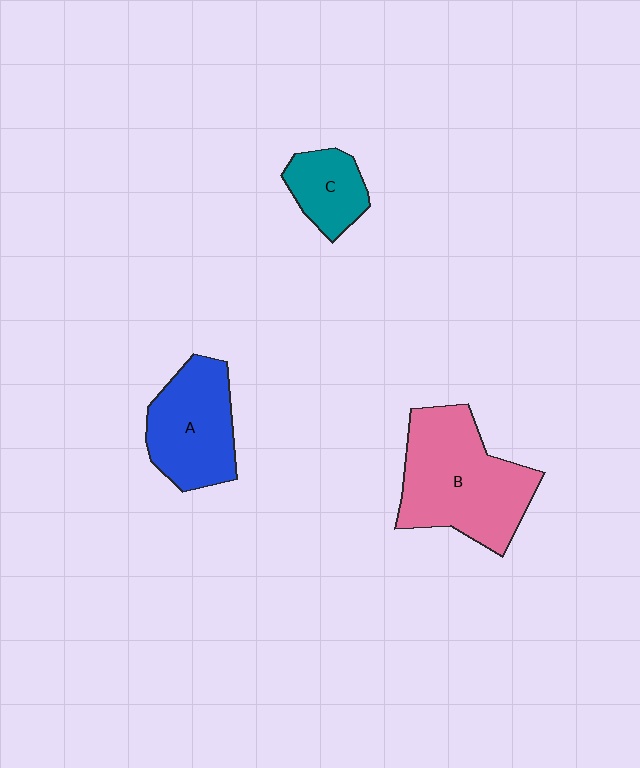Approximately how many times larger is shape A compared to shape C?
Approximately 1.8 times.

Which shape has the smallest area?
Shape C (teal).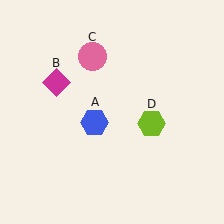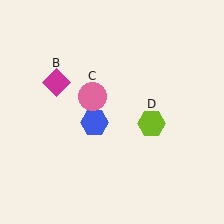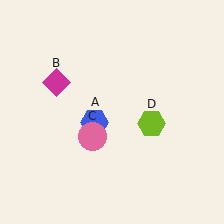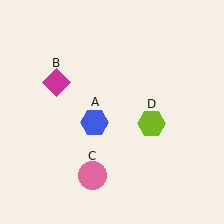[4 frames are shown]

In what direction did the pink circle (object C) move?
The pink circle (object C) moved down.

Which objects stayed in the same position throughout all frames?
Blue hexagon (object A) and magenta diamond (object B) and lime hexagon (object D) remained stationary.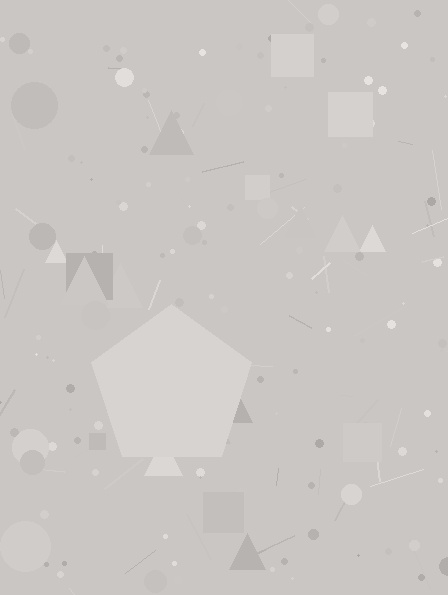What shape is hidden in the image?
A pentagon is hidden in the image.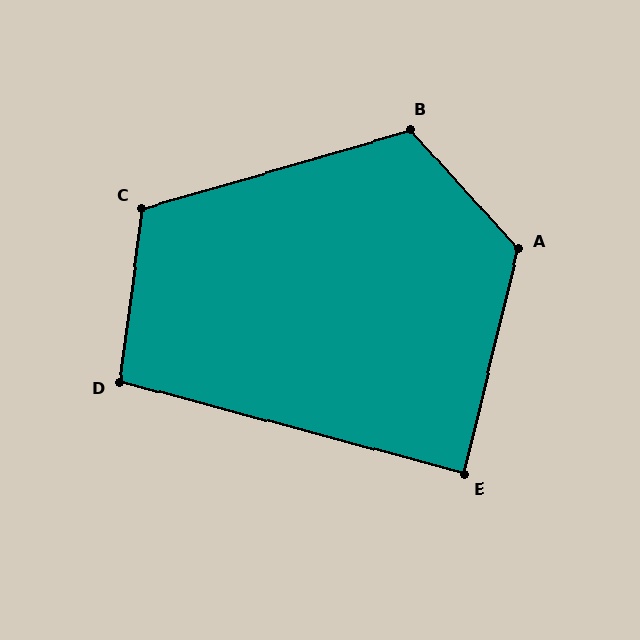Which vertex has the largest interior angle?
A, at approximately 124 degrees.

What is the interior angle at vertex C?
Approximately 114 degrees (obtuse).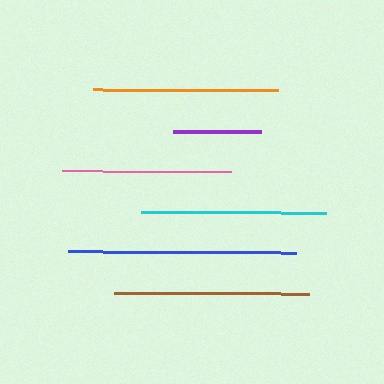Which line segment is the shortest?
The purple line is the shortest at approximately 88 pixels.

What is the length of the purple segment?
The purple segment is approximately 88 pixels long.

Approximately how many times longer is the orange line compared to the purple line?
The orange line is approximately 2.1 times the length of the purple line.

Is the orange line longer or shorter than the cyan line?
The cyan line is longer than the orange line.